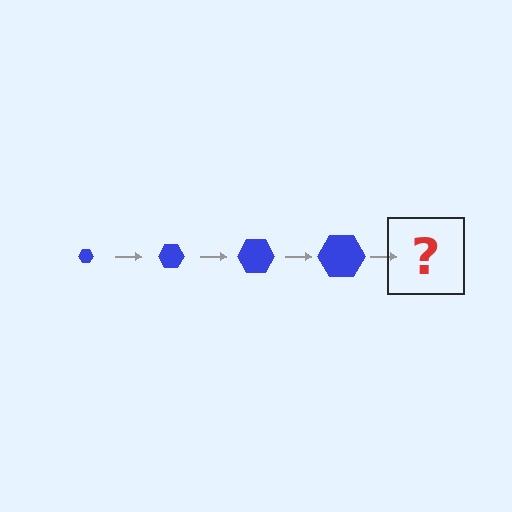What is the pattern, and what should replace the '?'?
The pattern is that the hexagon gets progressively larger each step. The '?' should be a blue hexagon, larger than the previous one.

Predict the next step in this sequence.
The next step is a blue hexagon, larger than the previous one.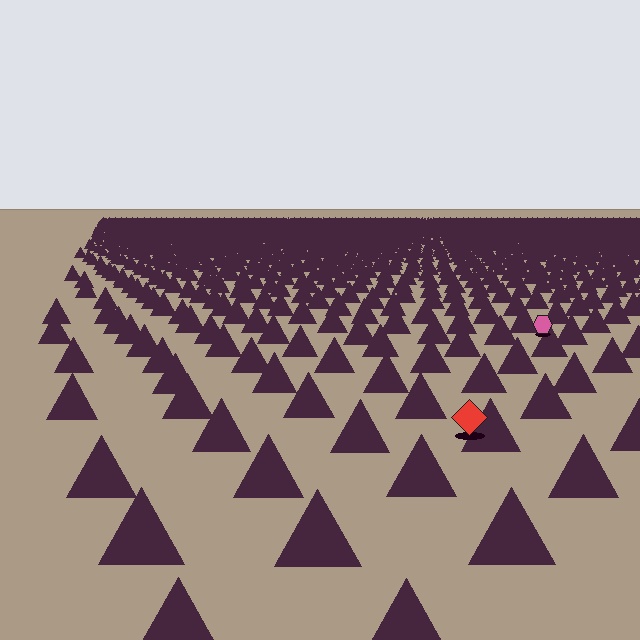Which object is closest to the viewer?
The red diamond is closest. The texture marks near it are larger and more spread out.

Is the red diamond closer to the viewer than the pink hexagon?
Yes. The red diamond is closer — you can tell from the texture gradient: the ground texture is coarser near it.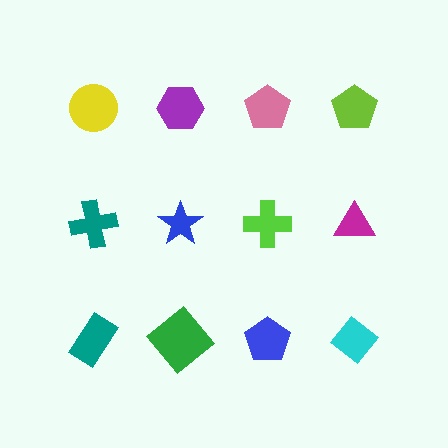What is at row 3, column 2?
A green diamond.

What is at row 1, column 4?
A lime pentagon.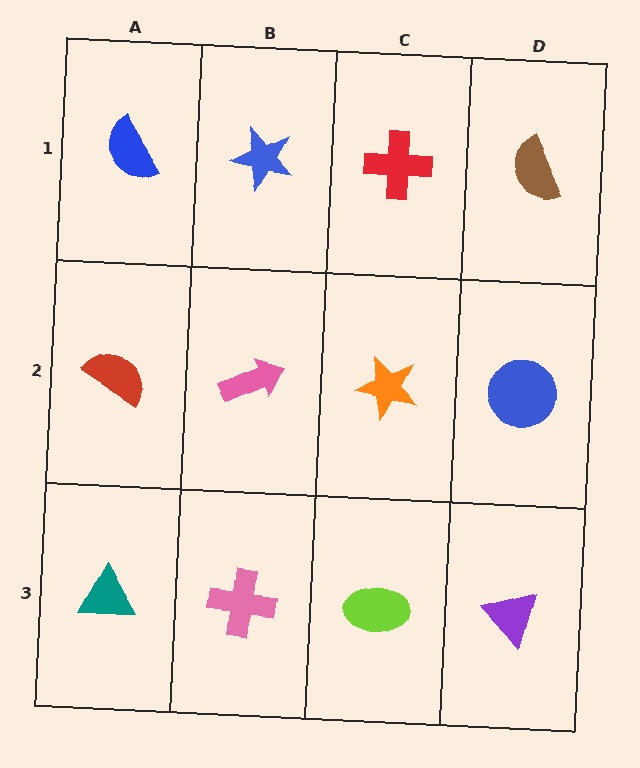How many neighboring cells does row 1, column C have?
3.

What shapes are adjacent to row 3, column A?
A red semicircle (row 2, column A), a pink cross (row 3, column B).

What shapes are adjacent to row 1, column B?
A pink arrow (row 2, column B), a blue semicircle (row 1, column A), a red cross (row 1, column C).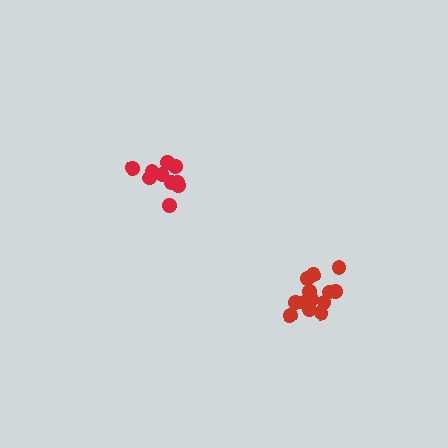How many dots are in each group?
Group 1: 10 dots, Group 2: 13 dots (23 total).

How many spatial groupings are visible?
There are 2 spatial groupings.